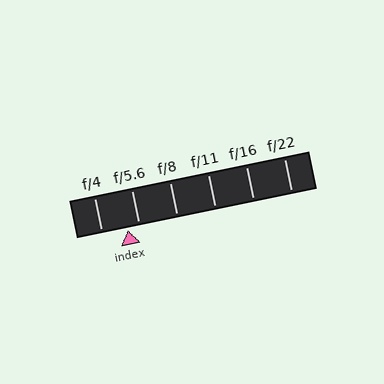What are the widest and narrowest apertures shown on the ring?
The widest aperture shown is f/4 and the narrowest is f/22.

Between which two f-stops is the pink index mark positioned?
The index mark is between f/4 and f/5.6.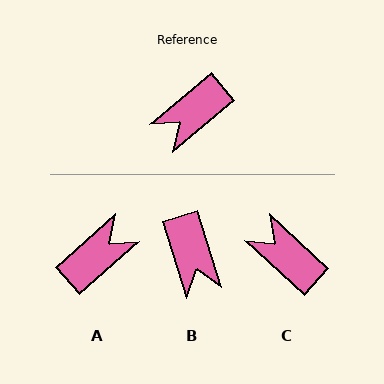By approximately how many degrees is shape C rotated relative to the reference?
Approximately 83 degrees clockwise.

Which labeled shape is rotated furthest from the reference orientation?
A, about 178 degrees away.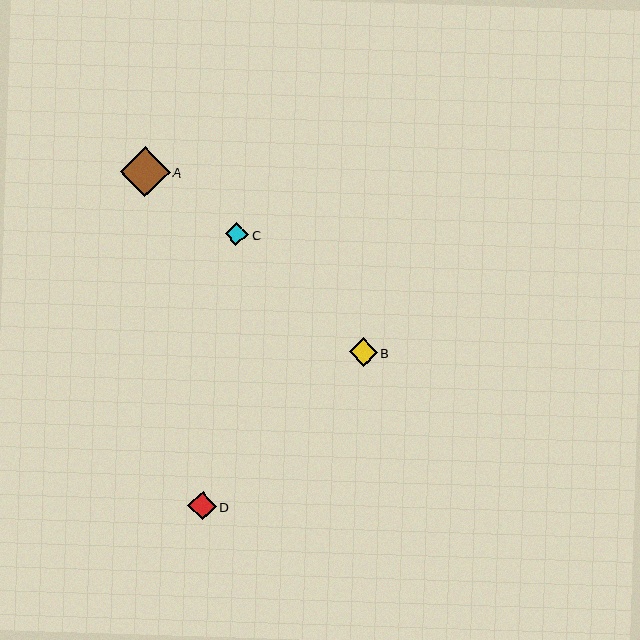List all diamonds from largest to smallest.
From largest to smallest: A, D, B, C.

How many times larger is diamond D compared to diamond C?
Diamond D is approximately 1.2 times the size of diamond C.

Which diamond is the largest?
Diamond A is the largest with a size of approximately 50 pixels.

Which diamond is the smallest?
Diamond C is the smallest with a size of approximately 23 pixels.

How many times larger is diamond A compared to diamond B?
Diamond A is approximately 1.8 times the size of diamond B.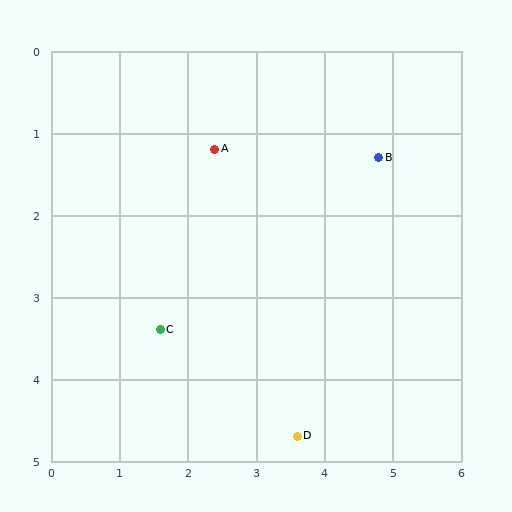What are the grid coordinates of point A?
Point A is at approximately (2.4, 1.2).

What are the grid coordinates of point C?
Point C is at approximately (1.6, 3.4).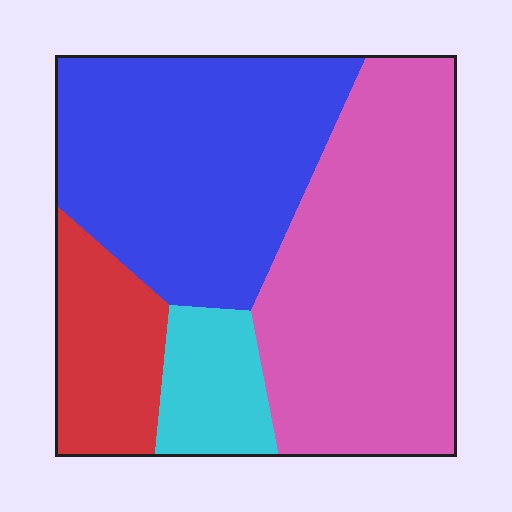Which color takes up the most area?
Pink, at roughly 40%.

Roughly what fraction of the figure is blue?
Blue covers 36% of the figure.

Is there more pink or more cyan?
Pink.